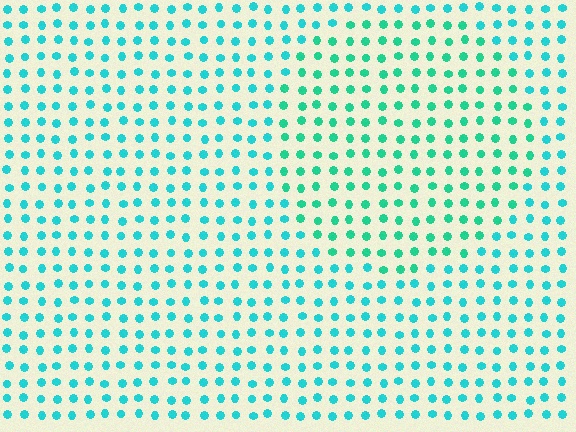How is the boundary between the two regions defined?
The boundary is defined purely by a slight shift in hue (about 22 degrees). Spacing, size, and orientation are identical on both sides.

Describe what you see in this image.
The image is filled with small cyan elements in a uniform arrangement. A circle-shaped region is visible where the elements are tinted to a slightly different hue, forming a subtle color boundary.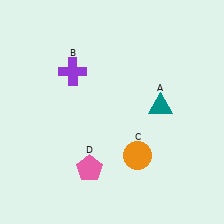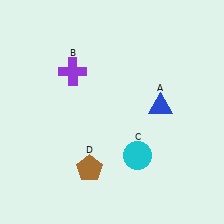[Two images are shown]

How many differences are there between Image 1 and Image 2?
There are 3 differences between the two images.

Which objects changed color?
A changed from teal to blue. C changed from orange to cyan. D changed from pink to brown.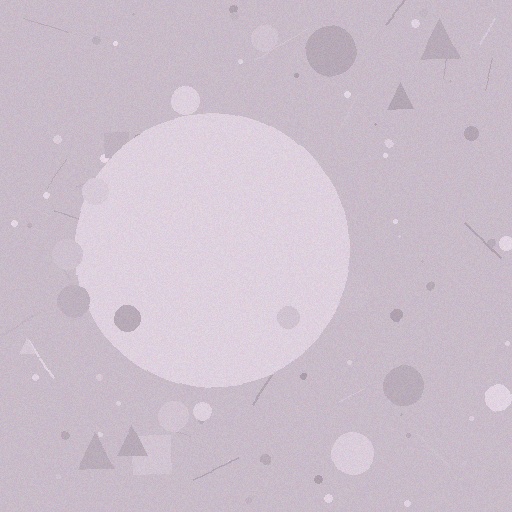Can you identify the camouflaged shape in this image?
The camouflaged shape is a circle.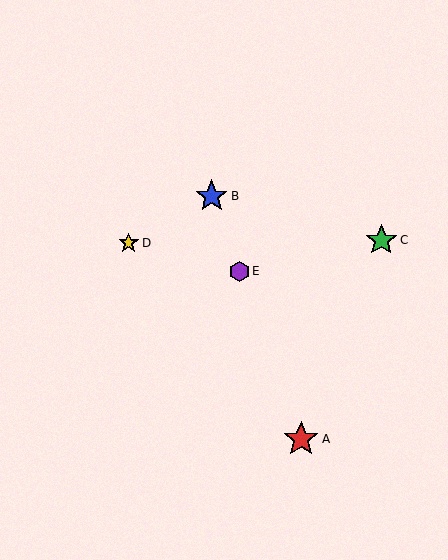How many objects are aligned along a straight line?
3 objects (A, B, E) are aligned along a straight line.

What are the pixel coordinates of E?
Object E is at (239, 271).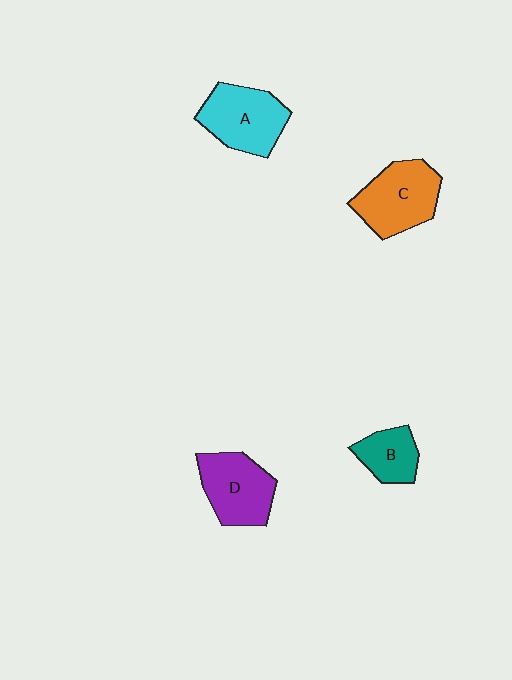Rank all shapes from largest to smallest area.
From largest to smallest: C (orange), A (cyan), D (purple), B (teal).